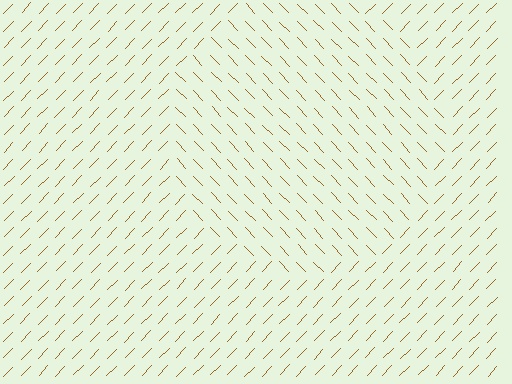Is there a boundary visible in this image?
Yes, there is a texture boundary formed by a change in line orientation.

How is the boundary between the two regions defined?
The boundary is defined purely by a change in line orientation (approximately 88 degrees difference). All lines are the same color and thickness.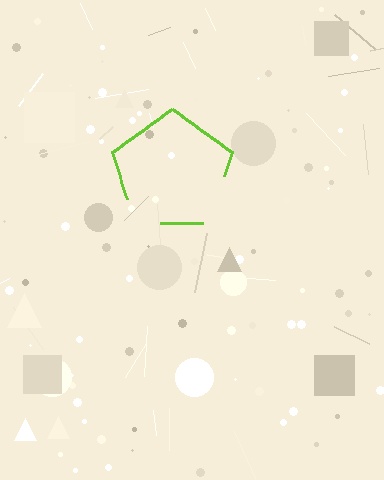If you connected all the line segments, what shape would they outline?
They would outline a pentagon.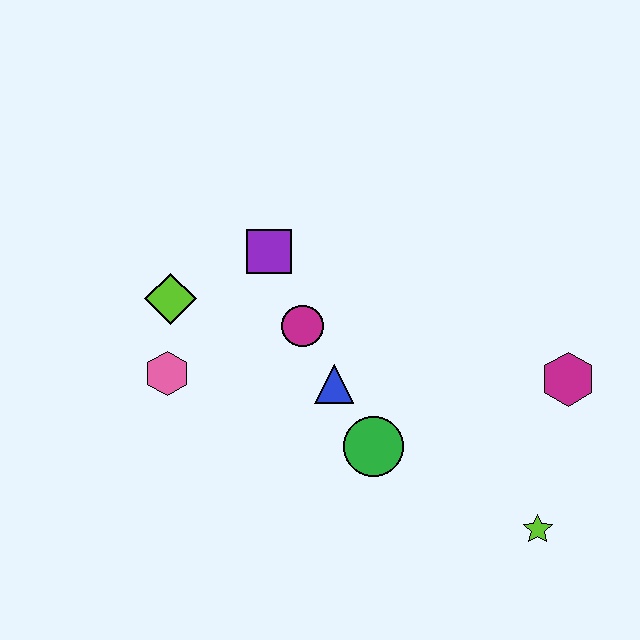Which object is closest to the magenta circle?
The blue triangle is closest to the magenta circle.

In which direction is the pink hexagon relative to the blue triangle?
The pink hexagon is to the left of the blue triangle.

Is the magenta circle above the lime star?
Yes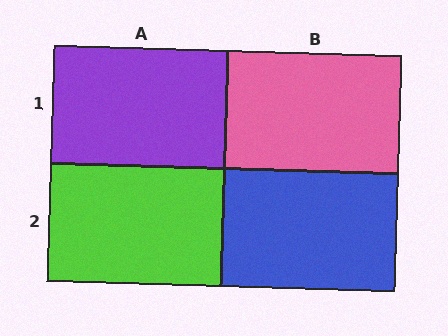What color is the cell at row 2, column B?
Blue.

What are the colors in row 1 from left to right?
Purple, pink.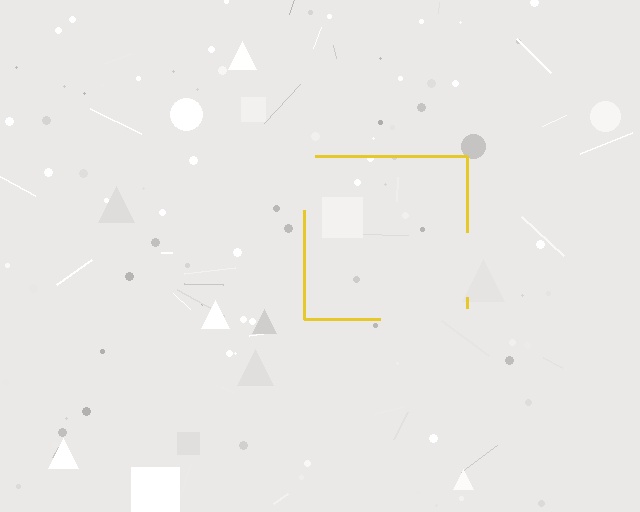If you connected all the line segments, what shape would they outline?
They would outline a square.